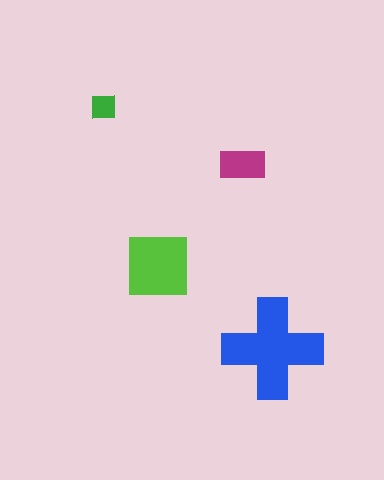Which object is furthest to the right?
The blue cross is rightmost.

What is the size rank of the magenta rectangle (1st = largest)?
3rd.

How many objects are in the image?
There are 4 objects in the image.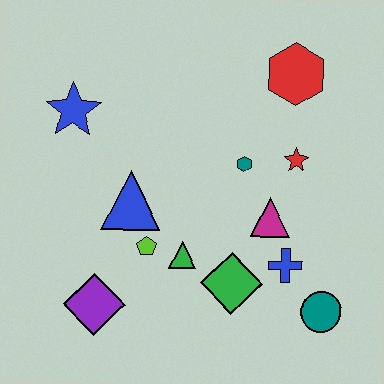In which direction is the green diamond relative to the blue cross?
The green diamond is to the left of the blue cross.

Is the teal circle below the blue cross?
Yes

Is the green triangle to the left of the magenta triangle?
Yes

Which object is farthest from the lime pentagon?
The red hexagon is farthest from the lime pentagon.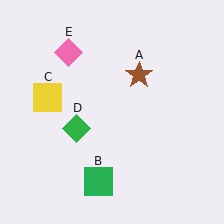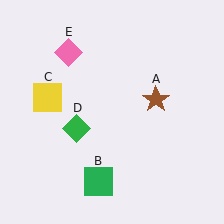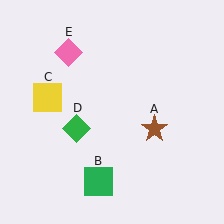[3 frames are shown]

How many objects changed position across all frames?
1 object changed position: brown star (object A).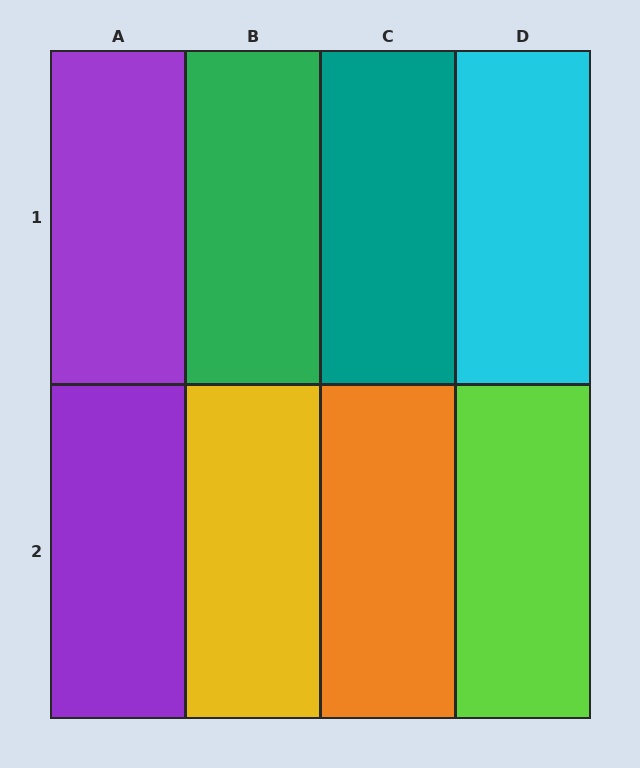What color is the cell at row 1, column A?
Purple.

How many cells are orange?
1 cell is orange.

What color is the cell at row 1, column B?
Green.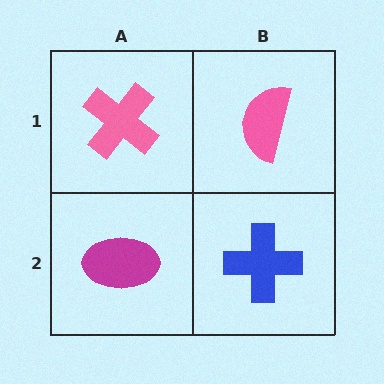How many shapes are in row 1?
2 shapes.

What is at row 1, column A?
A pink cross.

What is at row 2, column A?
A magenta ellipse.